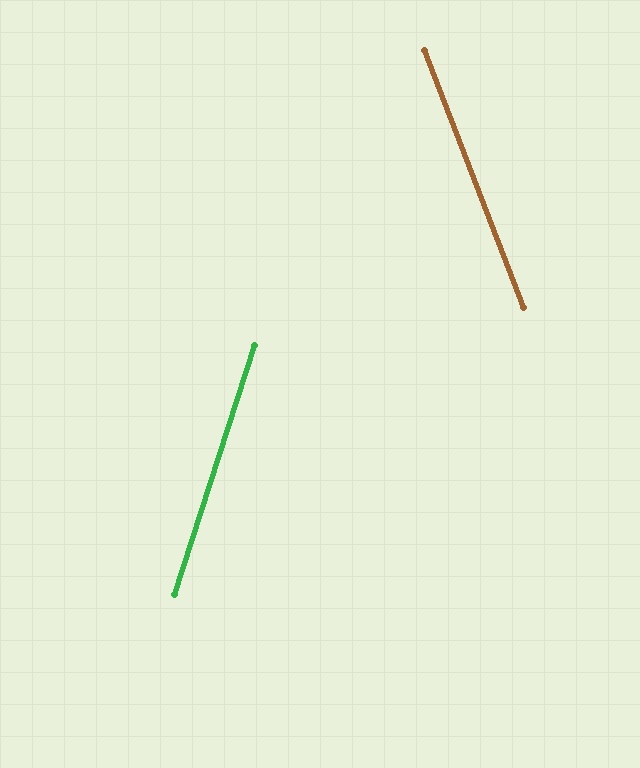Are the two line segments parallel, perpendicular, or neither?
Neither parallel nor perpendicular — they differ by about 39°.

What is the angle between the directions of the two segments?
Approximately 39 degrees.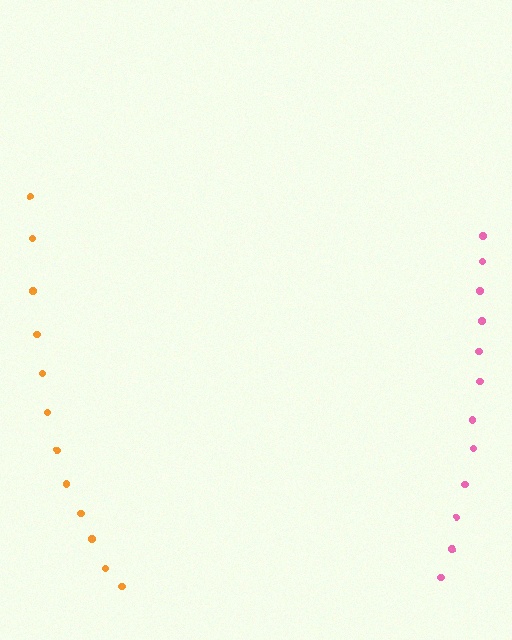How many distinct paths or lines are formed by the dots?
There are 2 distinct paths.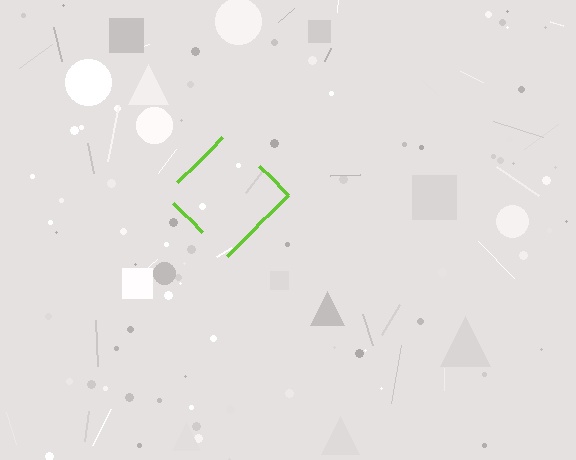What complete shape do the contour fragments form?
The contour fragments form a diamond.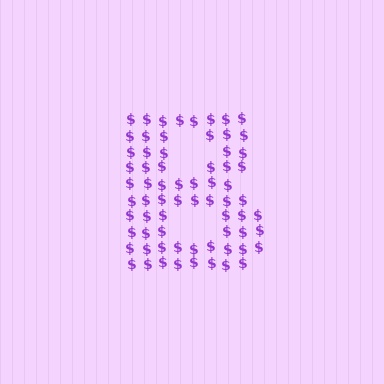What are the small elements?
The small elements are dollar signs.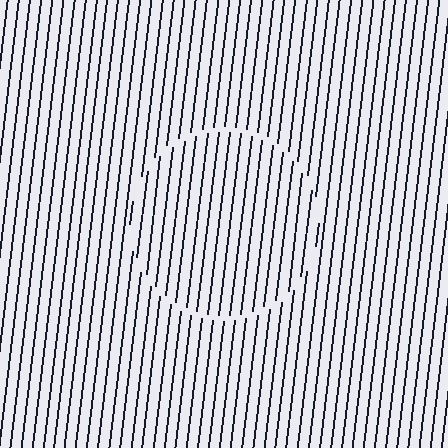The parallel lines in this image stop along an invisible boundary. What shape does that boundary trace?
An illusory circle. The interior of the shape contains the same grating, shifted by half a period — the contour is defined by the phase discontinuity where line-ends from the inner and outer gratings abut.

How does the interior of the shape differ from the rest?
The interior of the shape contains the same grating, shifted by half a period — the contour is defined by the phase discontinuity where line-ends from the inner and outer gratings abut.